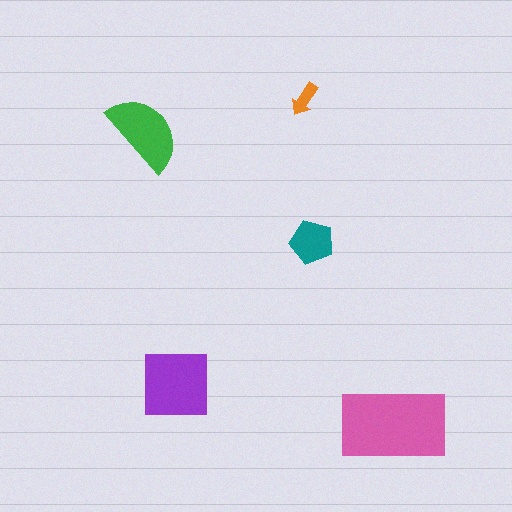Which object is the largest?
The pink rectangle.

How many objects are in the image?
There are 5 objects in the image.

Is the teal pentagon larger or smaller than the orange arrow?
Larger.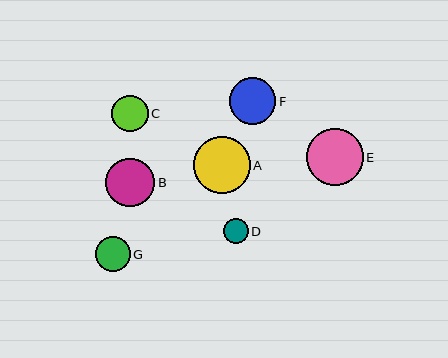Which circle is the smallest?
Circle D is the smallest with a size of approximately 25 pixels.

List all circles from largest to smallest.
From largest to smallest: E, A, B, F, C, G, D.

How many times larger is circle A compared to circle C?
Circle A is approximately 1.6 times the size of circle C.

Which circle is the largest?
Circle E is the largest with a size of approximately 57 pixels.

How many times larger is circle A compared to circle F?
Circle A is approximately 1.2 times the size of circle F.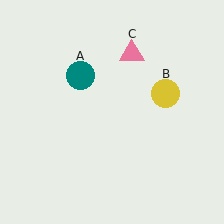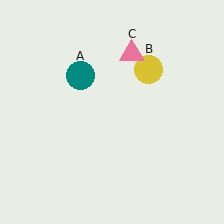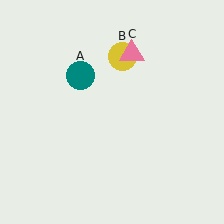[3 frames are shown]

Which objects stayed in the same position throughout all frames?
Teal circle (object A) and pink triangle (object C) remained stationary.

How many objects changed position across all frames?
1 object changed position: yellow circle (object B).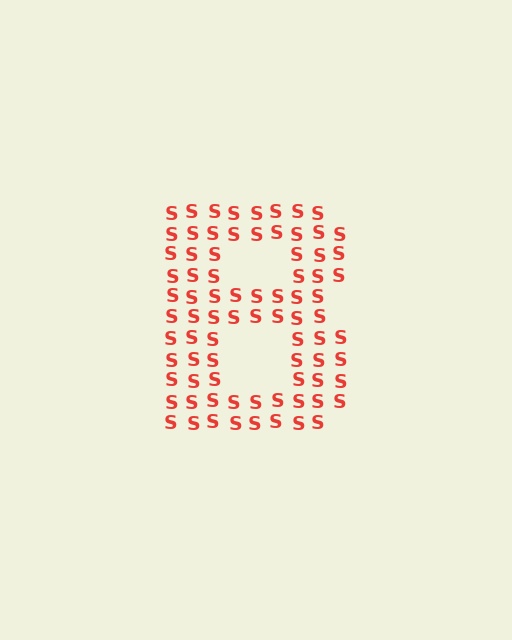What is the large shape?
The large shape is the letter B.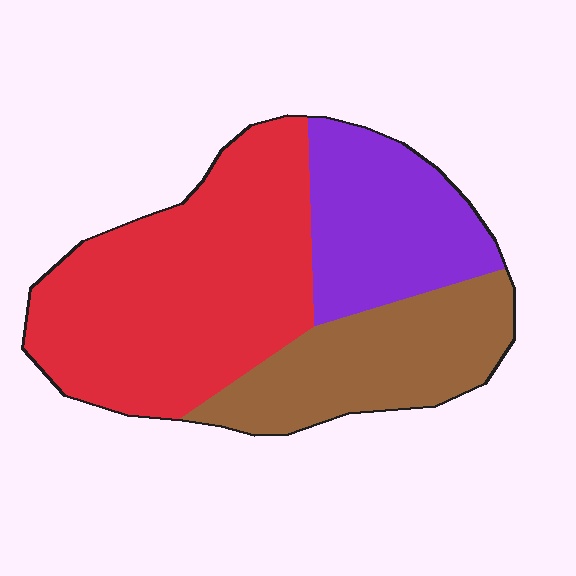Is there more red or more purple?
Red.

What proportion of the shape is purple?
Purple covers 24% of the shape.